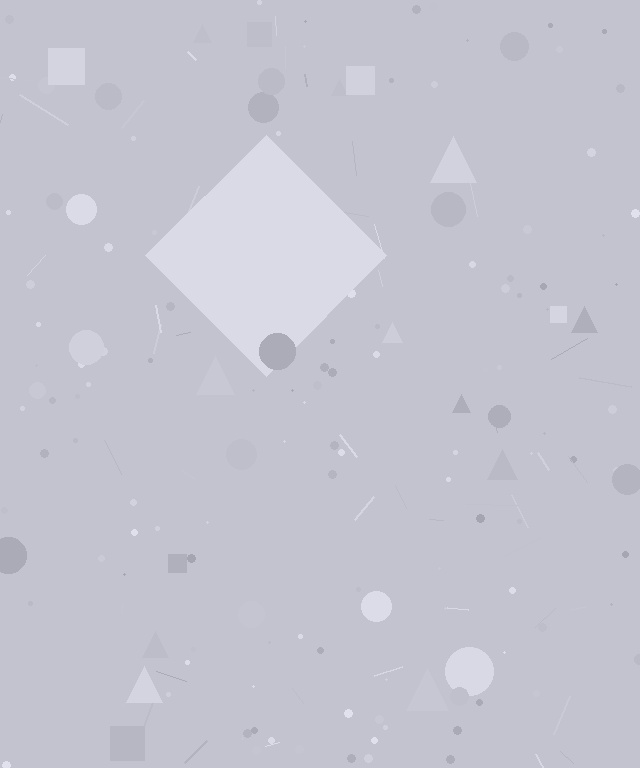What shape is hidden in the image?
A diamond is hidden in the image.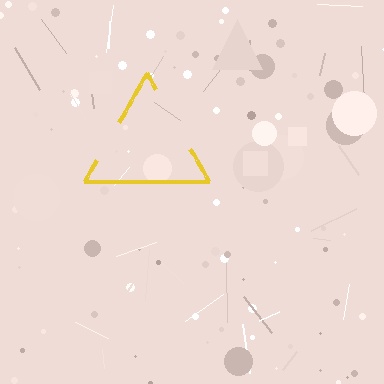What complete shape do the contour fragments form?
The contour fragments form a triangle.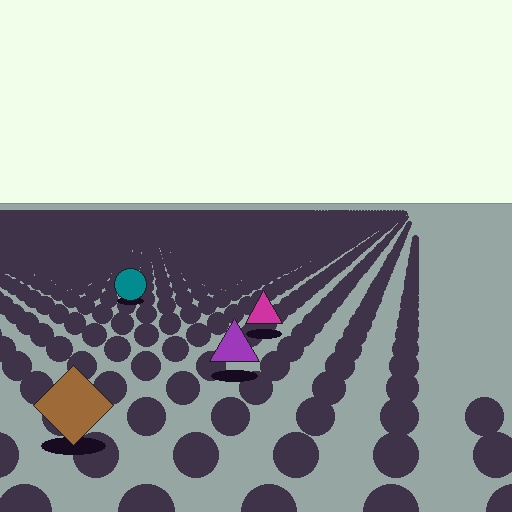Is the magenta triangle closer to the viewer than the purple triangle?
No. The purple triangle is closer — you can tell from the texture gradient: the ground texture is coarser near it.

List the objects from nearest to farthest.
From nearest to farthest: the brown diamond, the purple triangle, the magenta triangle, the teal circle.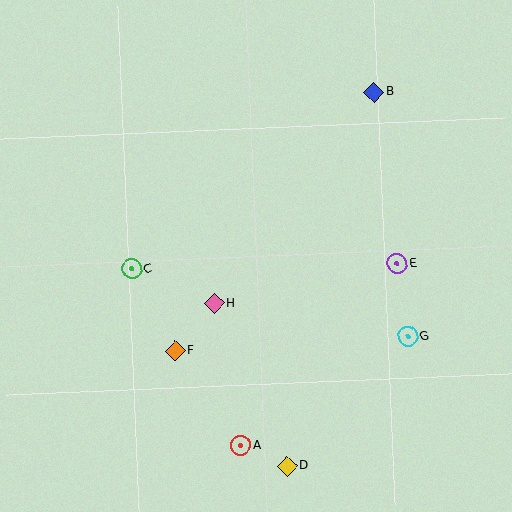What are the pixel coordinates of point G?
Point G is at (408, 336).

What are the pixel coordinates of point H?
Point H is at (214, 303).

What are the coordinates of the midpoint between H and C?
The midpoint between H and C is at (173, 286).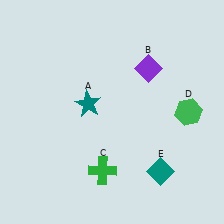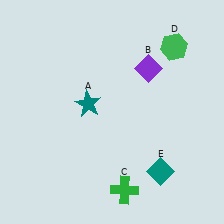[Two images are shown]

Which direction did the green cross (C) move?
The green cross (C) moved right.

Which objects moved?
The objects that moved are: the green cross (C), the green hexagon (D).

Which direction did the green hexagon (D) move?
The green hexagon (D) moved up.